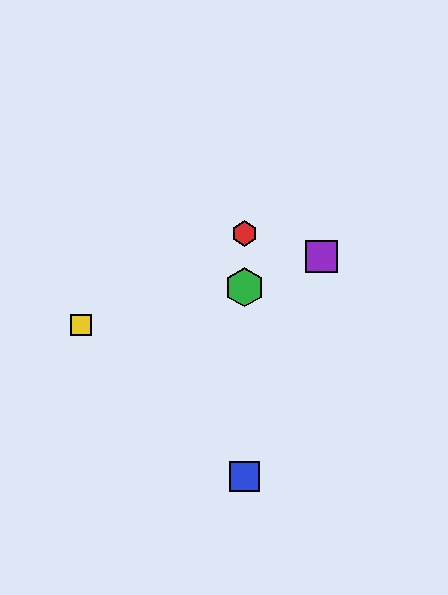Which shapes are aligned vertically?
The red hexagon, the blue square, the green hexagon are aligned vertically.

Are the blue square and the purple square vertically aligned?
No, the blue square is at x≈244 and the purple square is at x≈321.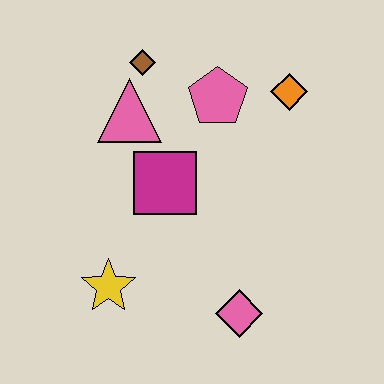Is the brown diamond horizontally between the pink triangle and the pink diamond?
Yes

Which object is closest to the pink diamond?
The yellow star is closest to the pink diamond.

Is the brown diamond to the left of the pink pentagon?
Yes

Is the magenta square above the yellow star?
Yes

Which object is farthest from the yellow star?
The orange diamond is farthest from the yellow star.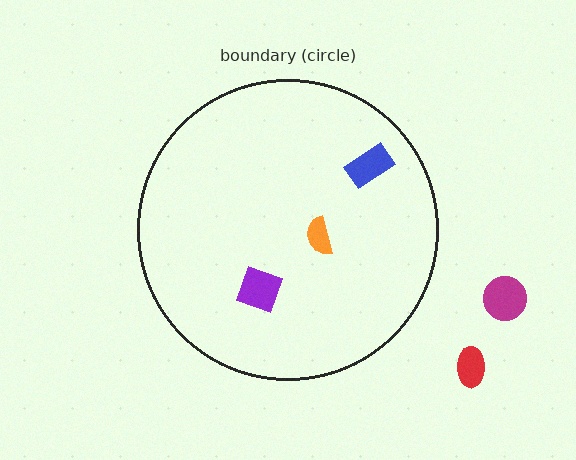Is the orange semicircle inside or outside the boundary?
Inside.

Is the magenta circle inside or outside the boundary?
Outside.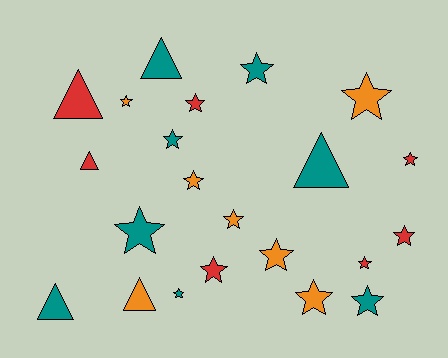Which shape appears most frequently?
Star, with 16 objects.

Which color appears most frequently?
Teal, with 8 objects.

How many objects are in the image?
There are 22 objects.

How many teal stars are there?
There are 5 teal stars.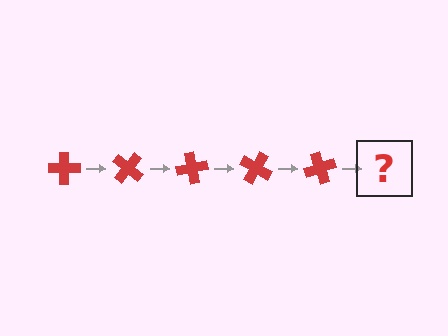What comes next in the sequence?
The next element should be a red cross rotated 200 degrees.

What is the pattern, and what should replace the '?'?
The pattern is that the cross rotates 40 degrees each step. The '?' should be a red cross rotated 200 degrees.